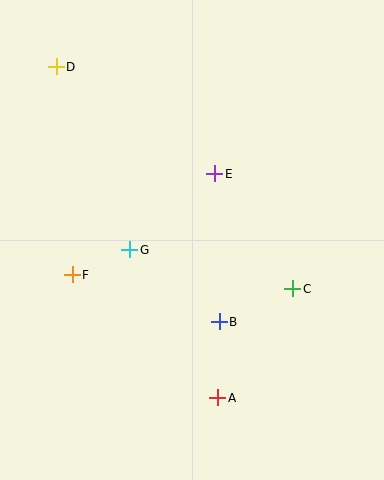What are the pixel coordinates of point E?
Point E is at (215, 174).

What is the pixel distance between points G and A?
The distance between G and A is 172 pixels.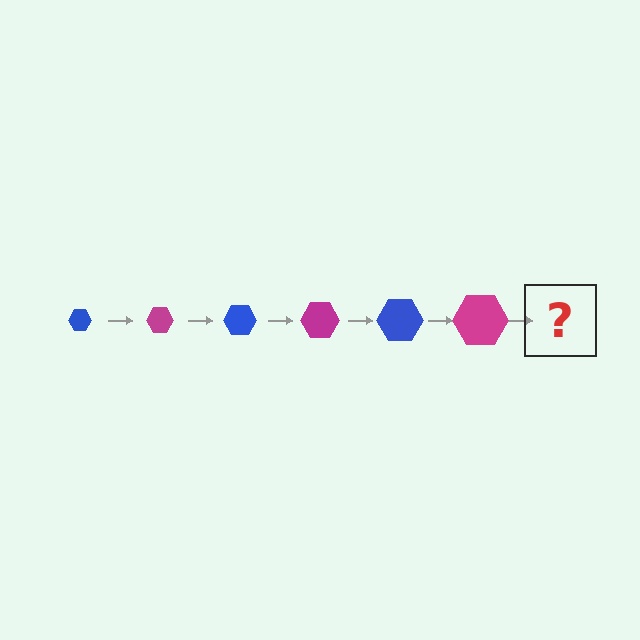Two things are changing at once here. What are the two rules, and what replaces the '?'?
The two rules are that the hexagon grows larger each step and the color cycles through blue and magenta. The '?' should be a blue hexagon, larger than the previous one.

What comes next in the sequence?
The next element should be a blue hexagon, larger than the previous one.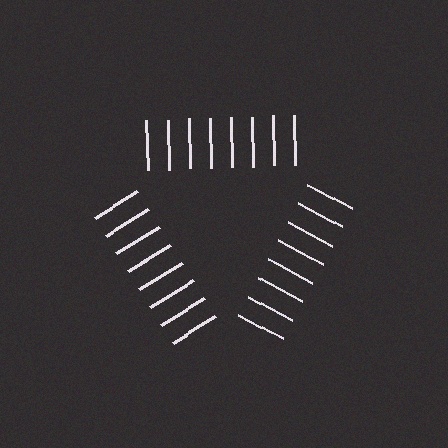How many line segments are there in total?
24 — 8 along each of the 3 edges.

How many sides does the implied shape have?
3 sides — the line-ends trace a triangle.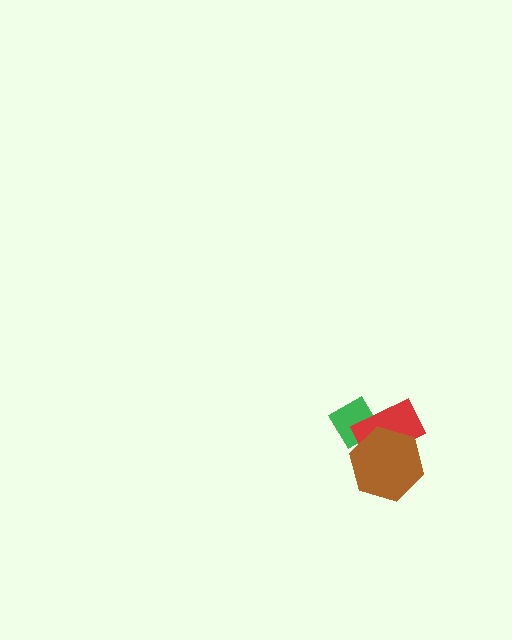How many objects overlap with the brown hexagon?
2 objects overlap with the brown hexagon.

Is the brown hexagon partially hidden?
No, no other shape covers it.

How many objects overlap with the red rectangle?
2 objects overlap with the red rectangle.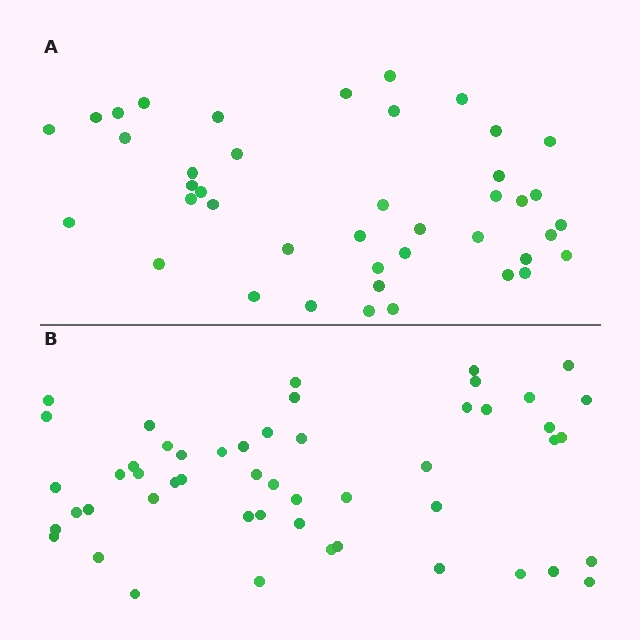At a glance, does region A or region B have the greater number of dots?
Region B (the bottom region) has more dots.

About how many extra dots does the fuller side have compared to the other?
Region B has roughly 8 or so more dots than region A.